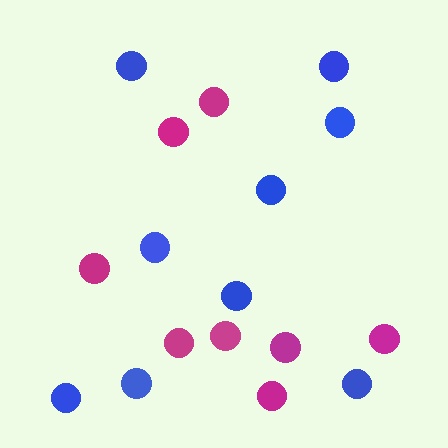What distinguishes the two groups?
There are 2 groups: one group of magenta circles (8) and one group of blue circles (9).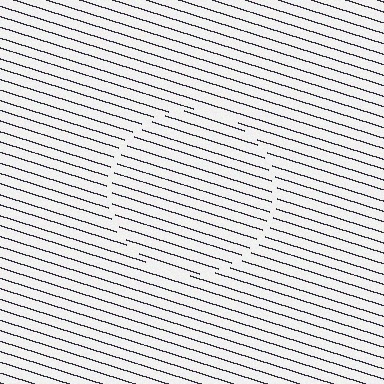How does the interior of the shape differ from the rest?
The interior of the shape contains the same grating, shifted by half a period — the contour is defined by the phase discontinuity where line-ends from the inner and outer gratings abut.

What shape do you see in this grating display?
An illusory circle. The interior of the shape contains the same grating, shifted by half a period — the contour is defined by the phase discontinuity where line-ends from the inner and outer gratings abut.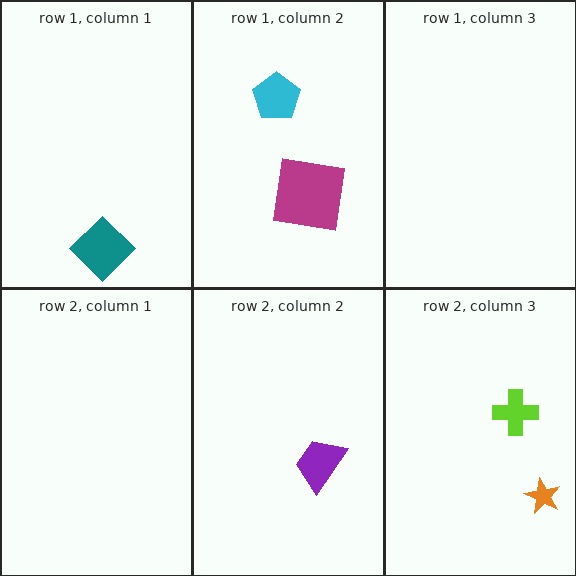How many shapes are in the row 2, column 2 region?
1.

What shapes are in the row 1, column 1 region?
The teal diamond.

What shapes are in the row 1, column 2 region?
The cyan pentagon, the magenta square.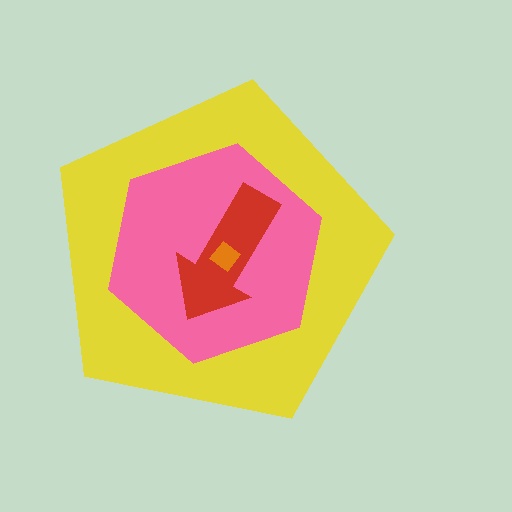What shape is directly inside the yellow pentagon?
The pink hexagon.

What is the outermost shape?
The yellow pentagon.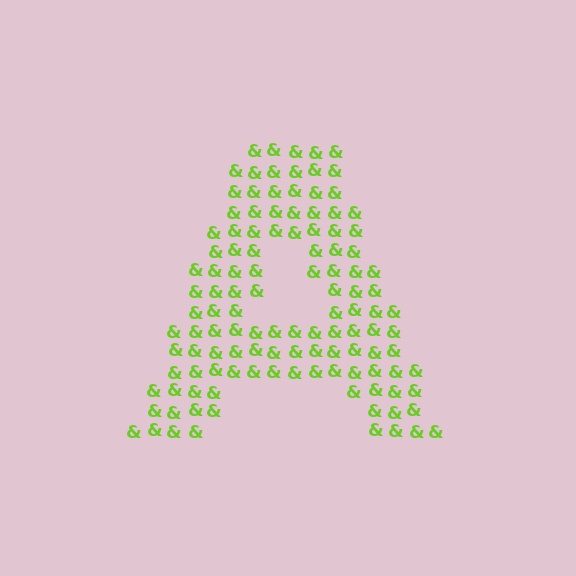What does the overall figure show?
The overall figure shows the letter A.